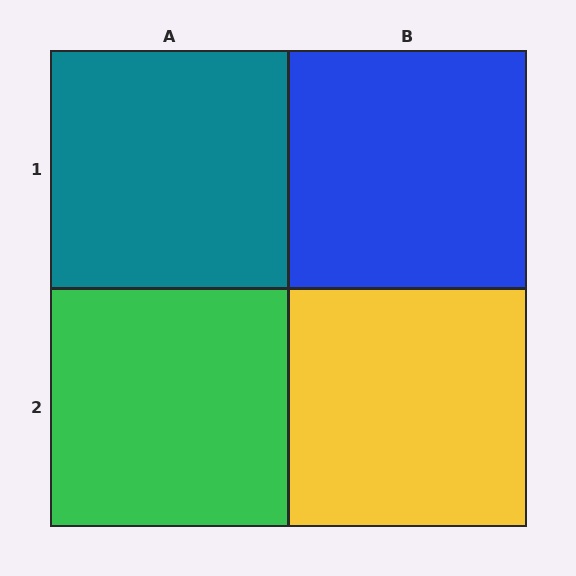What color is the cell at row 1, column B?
Blue.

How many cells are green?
1 cell is green.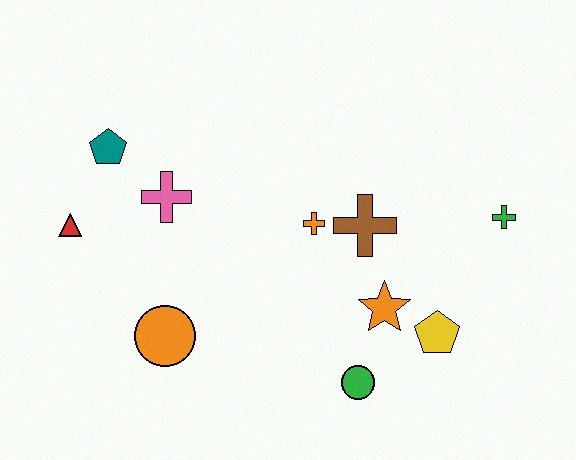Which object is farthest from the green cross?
The red triangle is farthest from the green cross.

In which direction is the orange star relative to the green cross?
The orange star is to the left of the green cross.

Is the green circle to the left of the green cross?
Yes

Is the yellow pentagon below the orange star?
Yes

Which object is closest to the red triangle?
The teal pentagon is closest to the red triangle.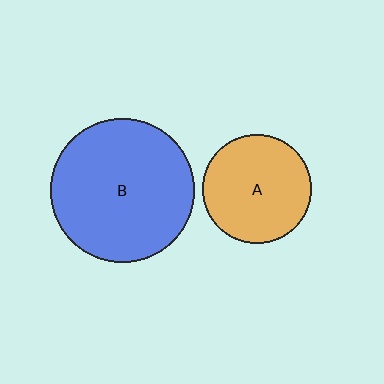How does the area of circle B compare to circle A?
Approximately 1.7 times.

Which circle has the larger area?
Circle B (blue).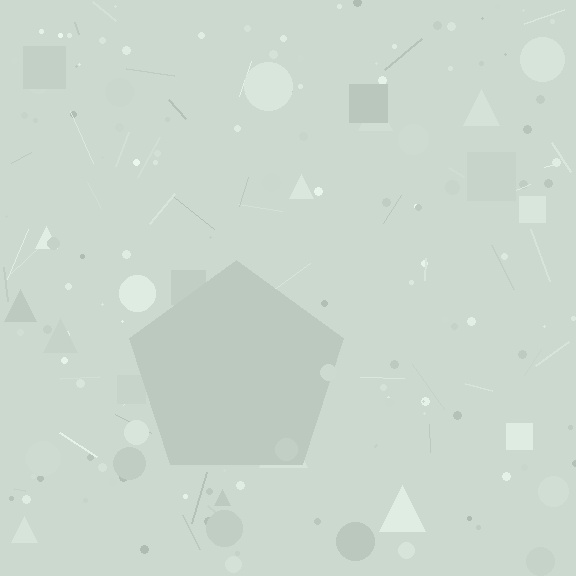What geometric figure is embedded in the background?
A pentagon is embedded in the background.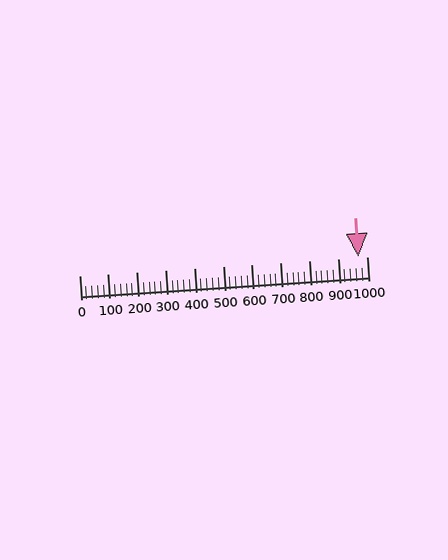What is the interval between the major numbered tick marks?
The major tick marks are spaced 100 units apart.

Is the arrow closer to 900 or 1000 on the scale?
The arrow is closer to 1000.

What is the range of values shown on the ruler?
The ruler shows values from 0 to 1000.